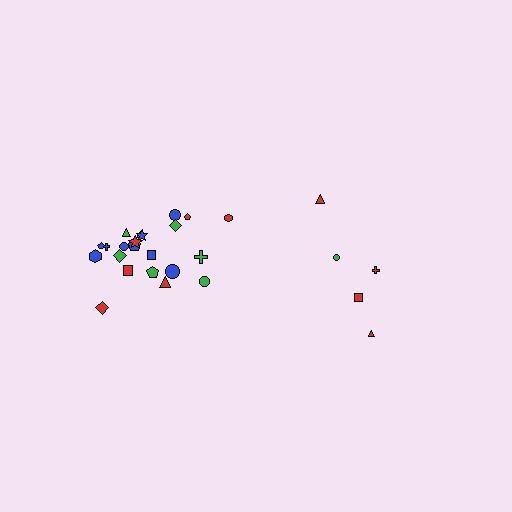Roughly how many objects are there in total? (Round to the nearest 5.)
Roughly 25 objects in total.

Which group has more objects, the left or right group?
The left group.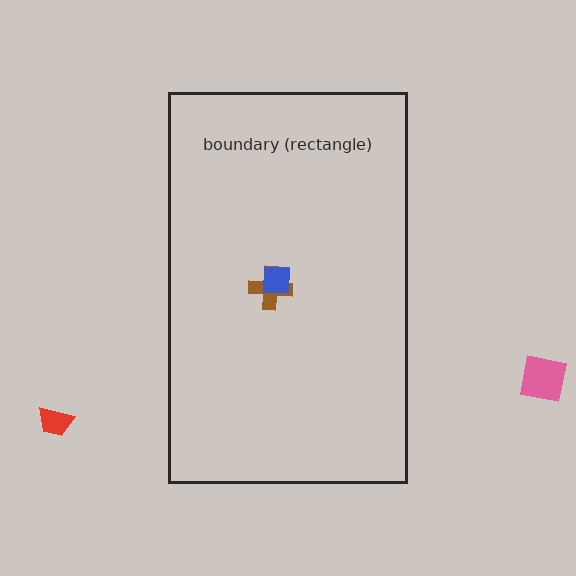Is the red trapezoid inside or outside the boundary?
Outside.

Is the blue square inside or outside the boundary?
Inside.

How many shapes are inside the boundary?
2 inside, 2 outside.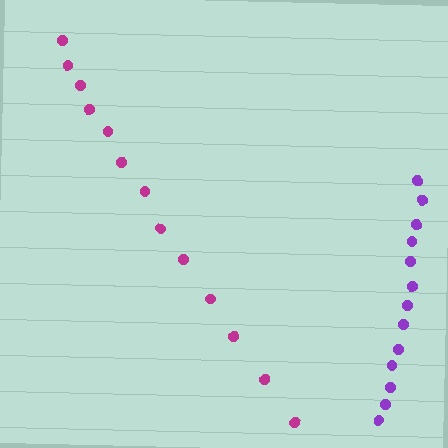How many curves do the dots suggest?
There are 2 distinct paths.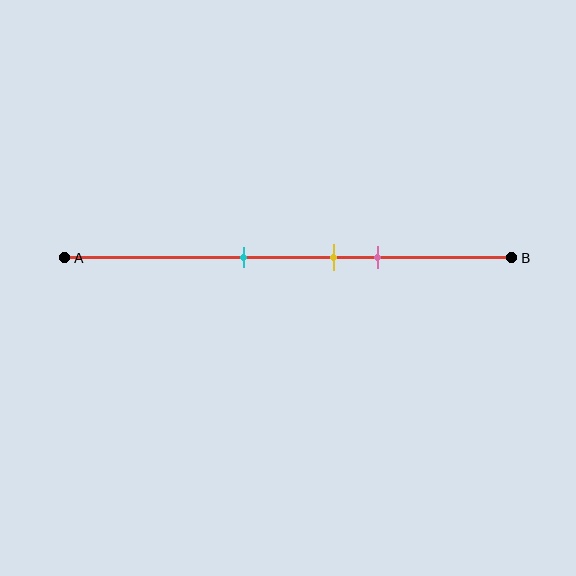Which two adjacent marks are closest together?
The yellow and pink marks are the closest adjacent pair.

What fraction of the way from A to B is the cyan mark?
The cyan mark is approximately 40% (0.4) of the way from A to B.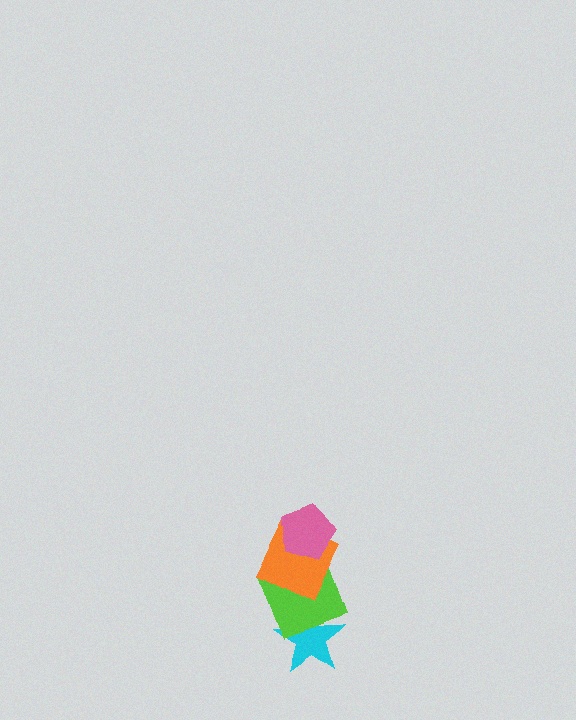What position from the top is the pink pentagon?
The pink pentagon is 1st from the top.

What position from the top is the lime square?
The lime square is 3rd from the top.